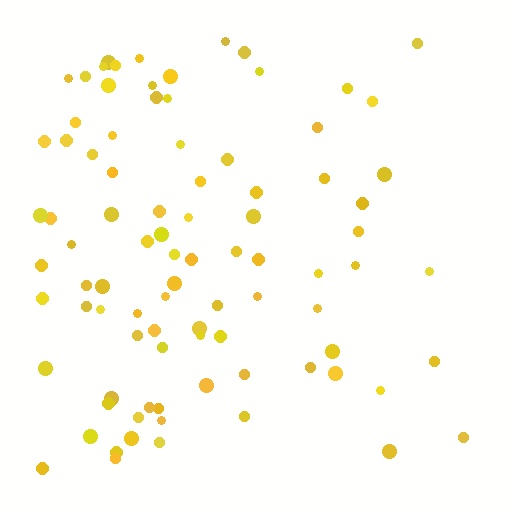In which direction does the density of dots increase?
From right to left, with the left side densest.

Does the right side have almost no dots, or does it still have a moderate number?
Still a moderate number, just noticeably fewer than the left.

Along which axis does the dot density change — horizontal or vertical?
Horizontal.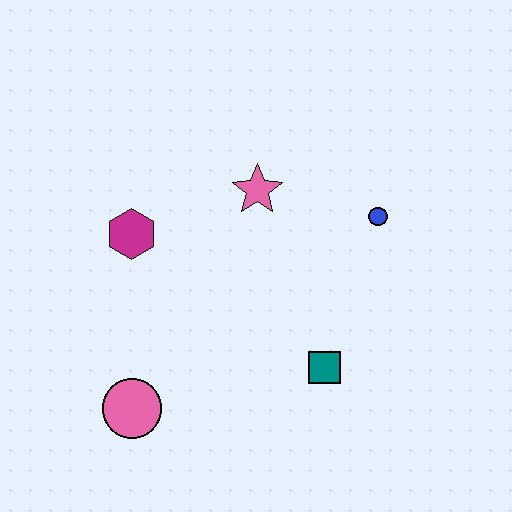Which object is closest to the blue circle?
The pink star is closest to the blue circle.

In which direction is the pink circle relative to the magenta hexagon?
The pink circle is below the magenta hexagon.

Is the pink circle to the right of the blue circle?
No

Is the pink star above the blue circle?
Yes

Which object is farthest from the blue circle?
The pink circle is farthest from the blue circle.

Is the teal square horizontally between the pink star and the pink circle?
No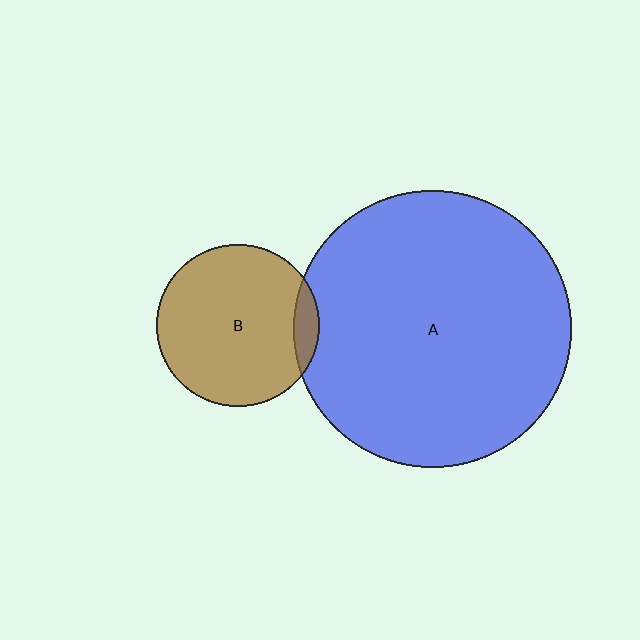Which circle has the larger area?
Circle A (blue).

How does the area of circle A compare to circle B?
Approximately 2.9 times.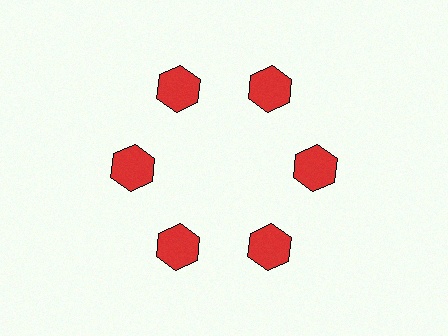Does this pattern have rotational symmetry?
Yes, this pattern has 6-fold rotational symmetry. It looks the same after rotating 60 degrees around the center.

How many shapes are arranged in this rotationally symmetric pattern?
There are 6 shapes, arranged in 6 groups of 1.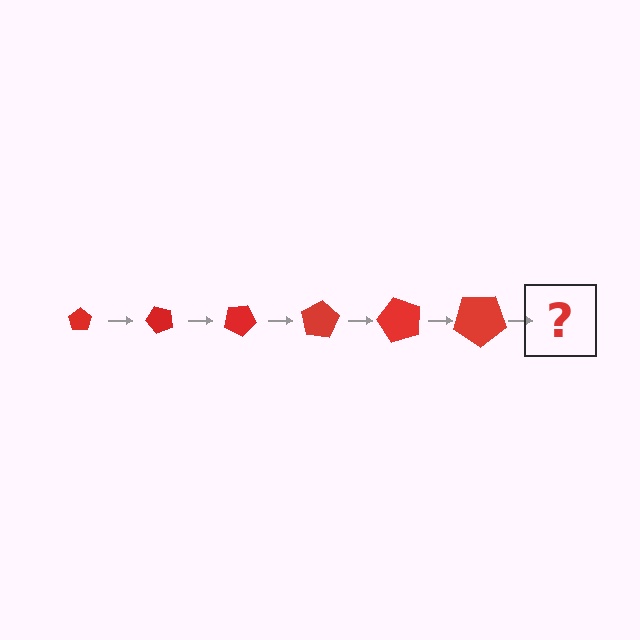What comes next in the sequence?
The next element should be a pentagon, larger than the previous one and rotated 300 degrees from the start.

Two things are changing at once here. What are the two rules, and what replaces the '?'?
The two rules are that the pentagon grows larger each step and it rotates 50 degrees each step. The '?' should be a pentagon, larger than the previous one and rotated 300 degrees from the start.